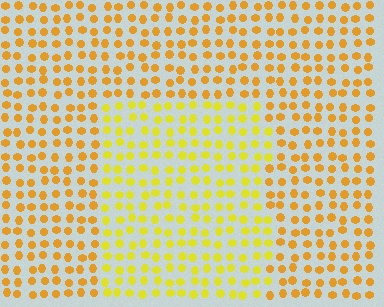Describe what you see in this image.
The image is filled with small orange elements in a uniform arrangement. A rectangle-shaped region is visible where the elements are tinted to a slightly different hue, forming a subtle color boundary.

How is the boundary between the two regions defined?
The boundary is defined purely by a slight shift in hue (about 25 degrees). Spacing, size, and orientation are identical on both sides.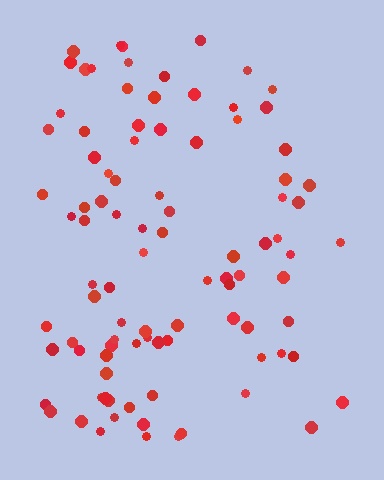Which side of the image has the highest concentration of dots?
The left.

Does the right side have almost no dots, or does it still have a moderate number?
Still a moderate number, just noticeably fewer than the left.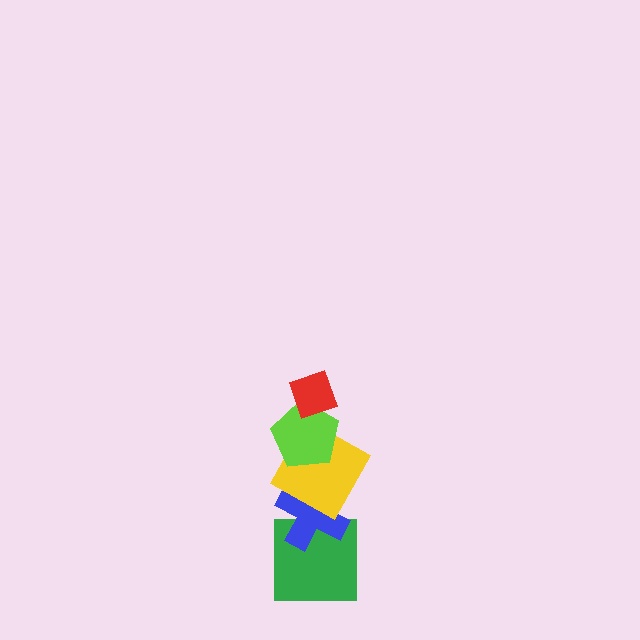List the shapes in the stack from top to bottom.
From top to bottom: the red diamond, the lime pentagon, the yellow square, the blue cross, the green square.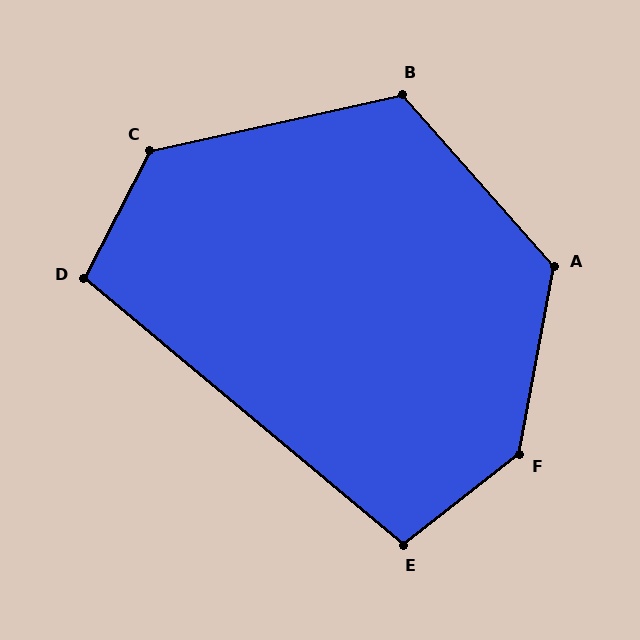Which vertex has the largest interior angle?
F, at approximately 139 degrees.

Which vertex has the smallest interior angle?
E, at approximately 102 degrees.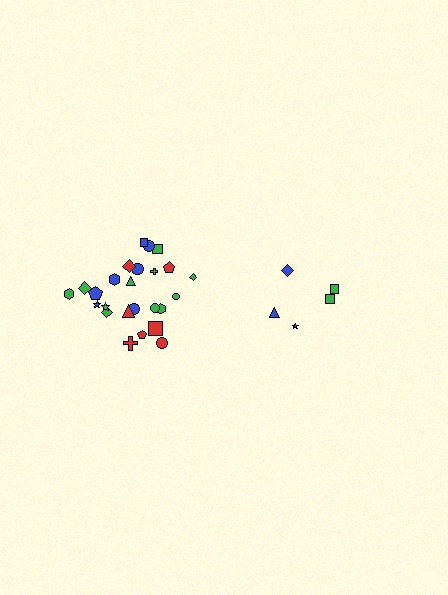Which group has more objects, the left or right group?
The left group.